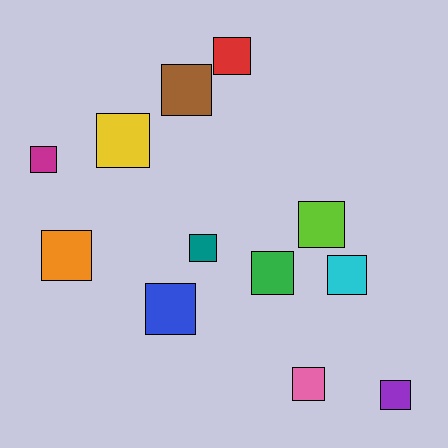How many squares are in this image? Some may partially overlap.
There are 12 squares.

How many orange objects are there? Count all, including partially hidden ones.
There is 1 orange object.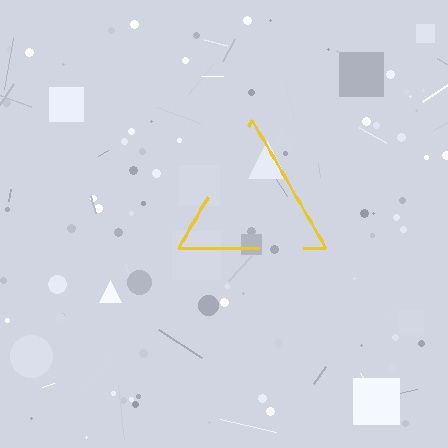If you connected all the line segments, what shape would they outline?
They would outline a triangle.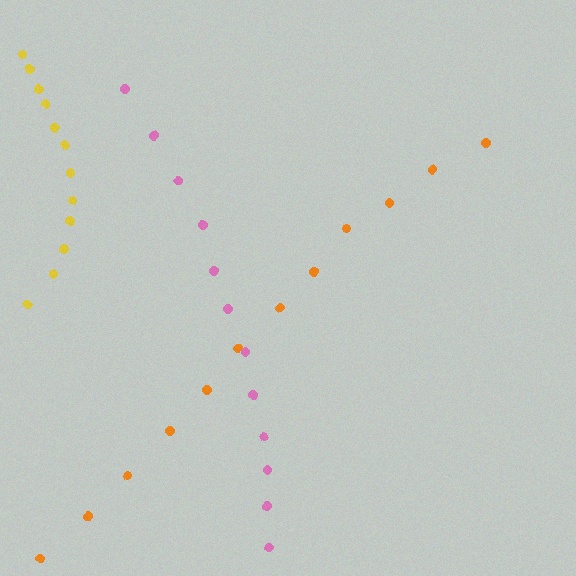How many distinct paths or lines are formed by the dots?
There are 3 distinct paths.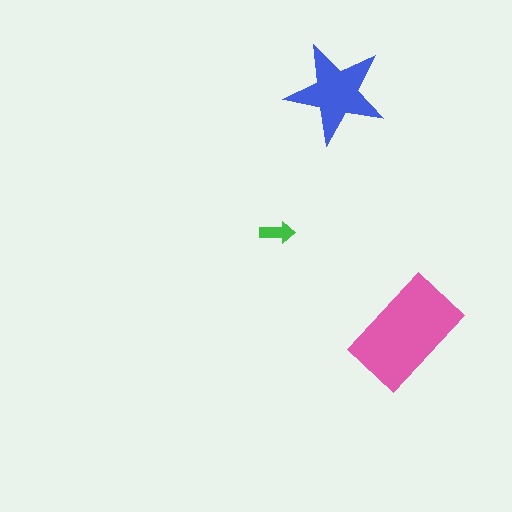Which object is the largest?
The pink rectangle.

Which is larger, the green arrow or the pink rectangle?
The pink rectangle.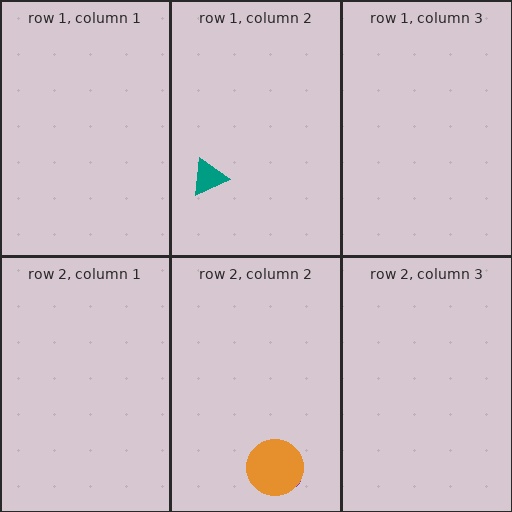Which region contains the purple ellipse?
The row 2, column 2 region.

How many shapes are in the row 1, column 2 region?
1.